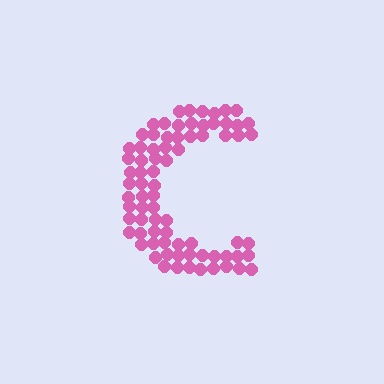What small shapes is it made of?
It is made of small circles.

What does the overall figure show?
The overall figure shows the letter C.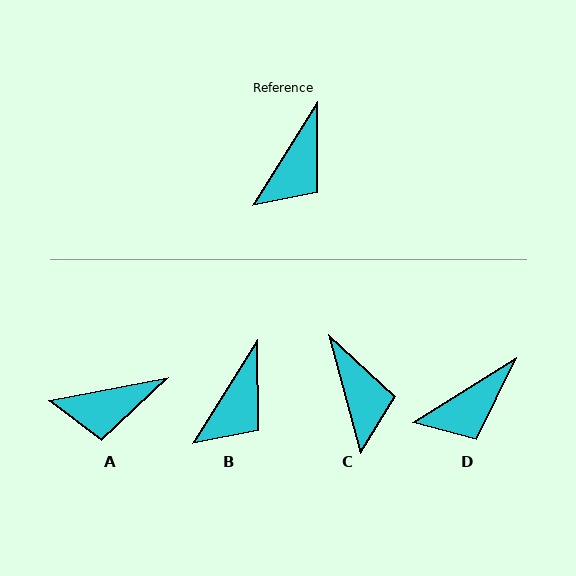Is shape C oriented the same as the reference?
No, it is off by about 47 degrees.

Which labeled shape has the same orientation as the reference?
B.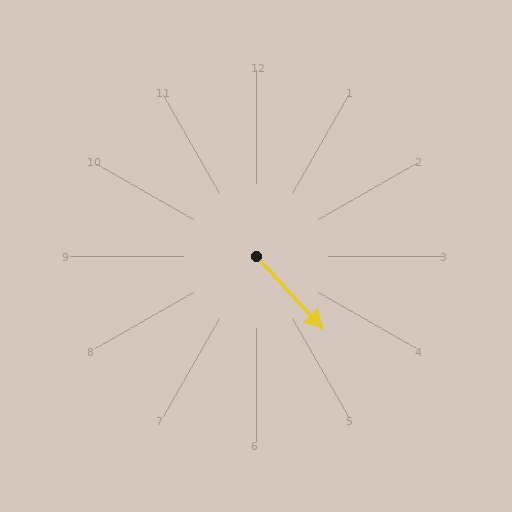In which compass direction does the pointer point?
Southeast.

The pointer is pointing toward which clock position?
Roughly 5 o'clock.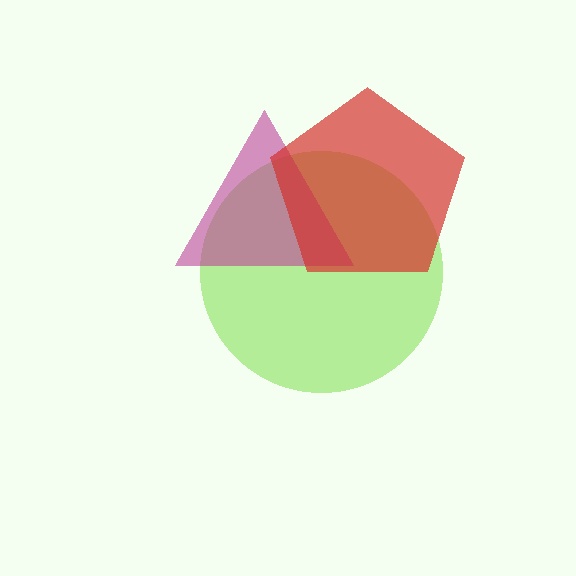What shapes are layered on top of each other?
The layered shapes are: a lime circle, a magenta triangle, a red pentagon.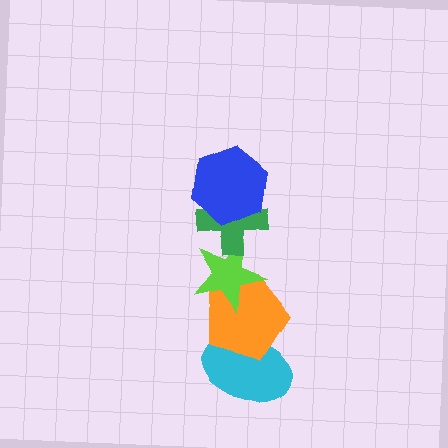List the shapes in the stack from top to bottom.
From top to bottom: the blue hexagon, the green cross, the lime star, the orange pentagon, the cyan ellipse.